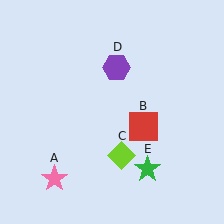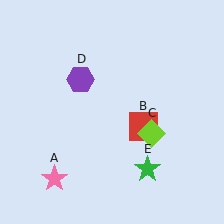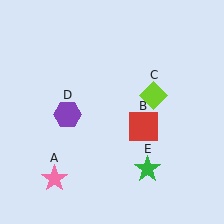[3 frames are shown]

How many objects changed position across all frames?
2 objects changed position: lime diamond (object C), purple hexagon (object D).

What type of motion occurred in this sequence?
The lime diamond (object C), purple hexagon (object D) rotated counterclockwise around the center of the scene.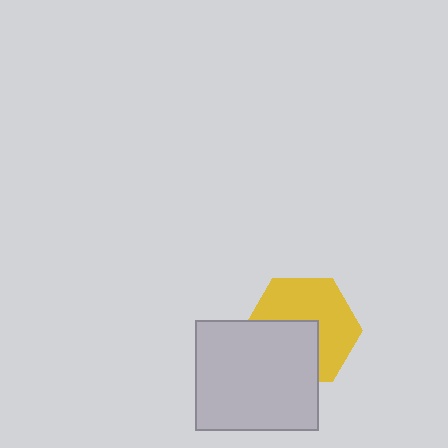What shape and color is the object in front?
The object in front is a light gray rectangle.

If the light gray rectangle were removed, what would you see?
You would see the complete yellow hexagon.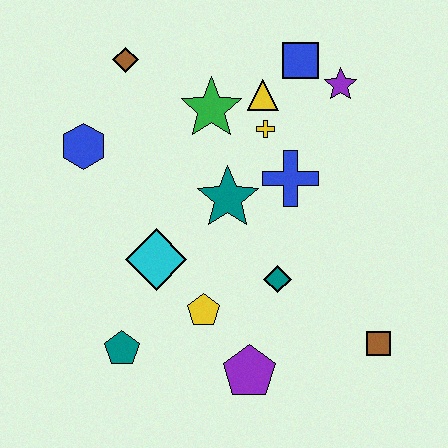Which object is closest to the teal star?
The blue cross is closest to the teal star.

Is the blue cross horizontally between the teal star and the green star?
No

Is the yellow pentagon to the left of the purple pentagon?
Yes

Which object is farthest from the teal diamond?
The brown diamond is farthest from the teal diamond.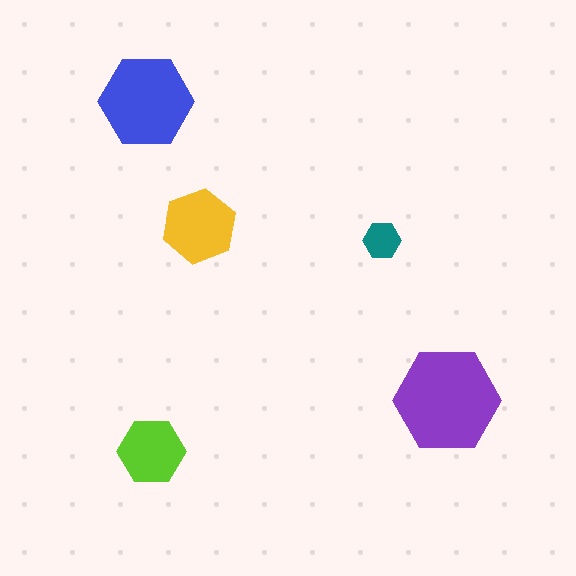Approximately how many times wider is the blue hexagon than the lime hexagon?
About 1.5 times wider.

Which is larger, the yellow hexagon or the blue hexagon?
The blue one.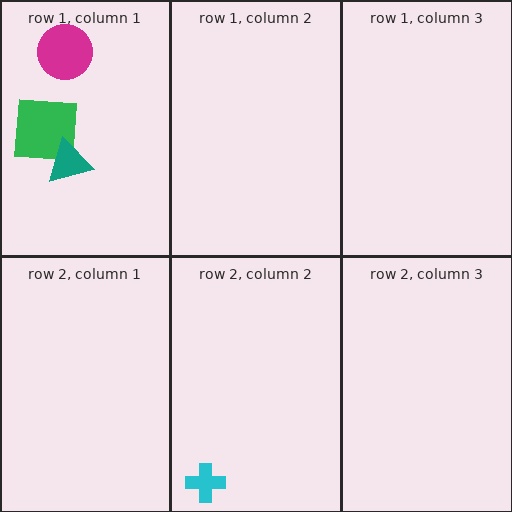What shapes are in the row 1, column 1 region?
The green square, the teal triangle, the magenta circle.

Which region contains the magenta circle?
The row 1, column 1 region.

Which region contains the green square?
The row 1, column 1 region.